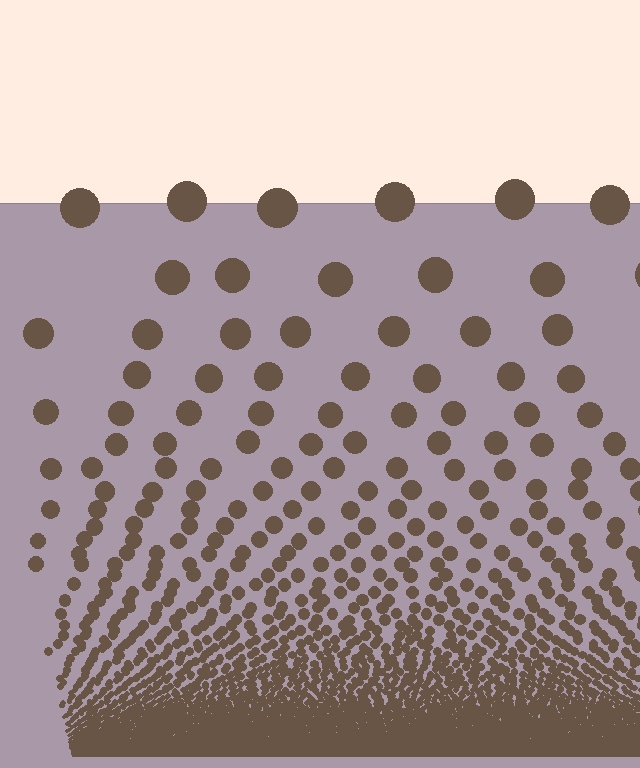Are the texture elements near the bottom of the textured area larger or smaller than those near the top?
Smaller. The gradient is inverted — elements near the bottom are smaller and denser.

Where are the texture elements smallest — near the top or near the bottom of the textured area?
Near the bottom.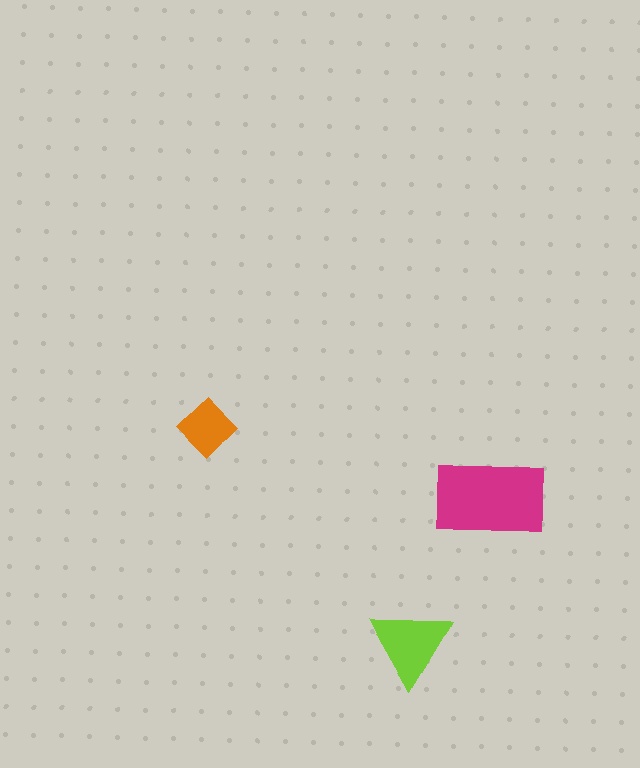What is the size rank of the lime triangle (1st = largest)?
2nd.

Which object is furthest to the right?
The magenta rectangle is rightmost.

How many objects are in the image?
There are 3 objects in the image.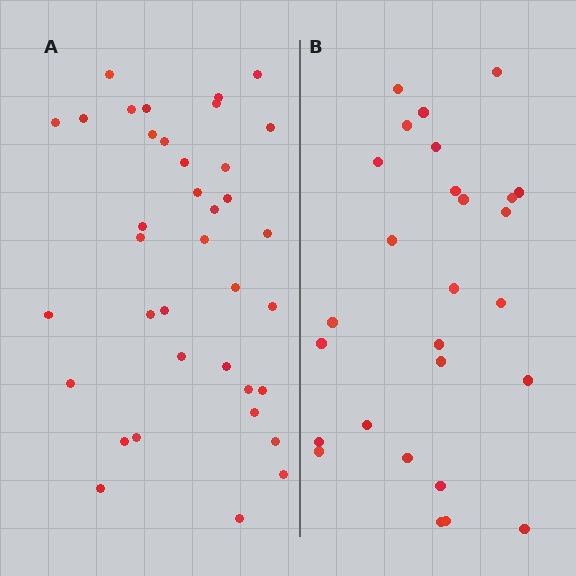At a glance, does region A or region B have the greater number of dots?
Region A (the left region) has more dots.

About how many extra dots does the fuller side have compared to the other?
Region A has roughly 10 or so more dots than region B.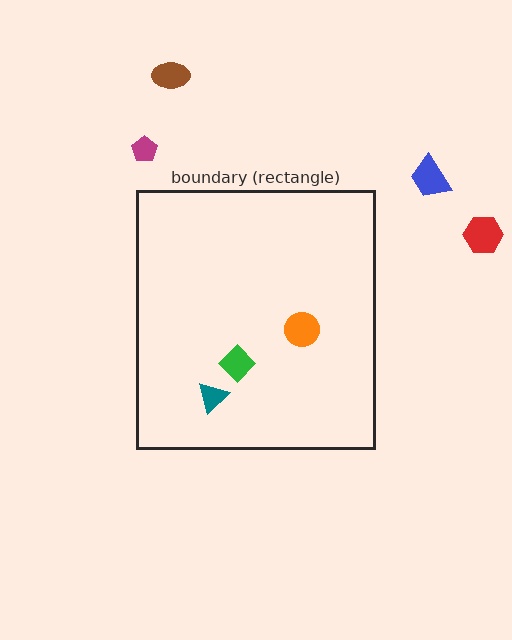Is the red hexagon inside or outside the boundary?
Outside.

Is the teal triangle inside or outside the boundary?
Inside.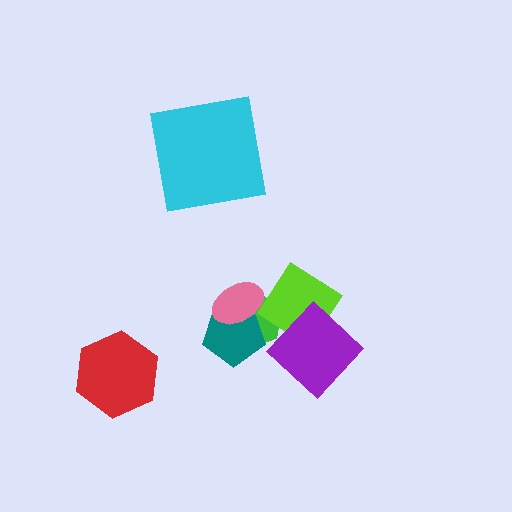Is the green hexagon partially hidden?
Yes, it is partially covered by another shape.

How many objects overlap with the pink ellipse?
3 objects overlap with the pink ellipse.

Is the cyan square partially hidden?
No, no other shape covers it.